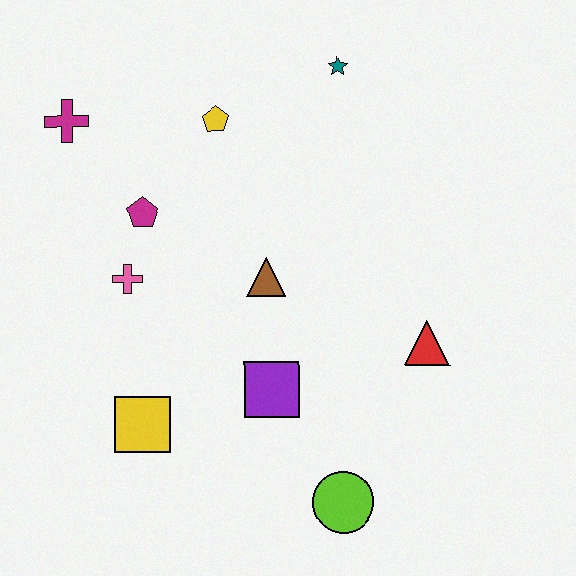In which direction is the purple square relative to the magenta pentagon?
The purple square is below the magenta pentagon.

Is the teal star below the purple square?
No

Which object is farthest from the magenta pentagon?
The lime circle is farthest from the magenta pentagon.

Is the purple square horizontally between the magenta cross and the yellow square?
No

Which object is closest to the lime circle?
The purple square is closest to the lime circle.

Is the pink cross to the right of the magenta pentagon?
No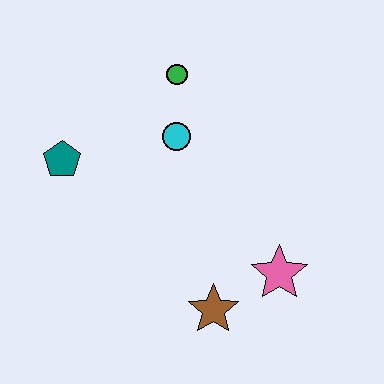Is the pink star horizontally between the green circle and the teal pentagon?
No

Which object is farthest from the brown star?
The green circle is farthest from the brown star.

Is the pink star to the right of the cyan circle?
Yes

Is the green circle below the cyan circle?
No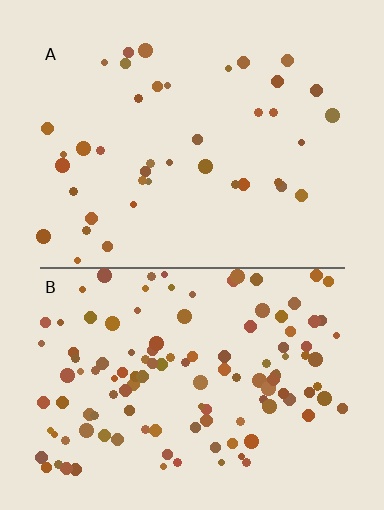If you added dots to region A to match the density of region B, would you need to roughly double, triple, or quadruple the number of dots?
Approximately triple.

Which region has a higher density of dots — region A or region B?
B (the bottom).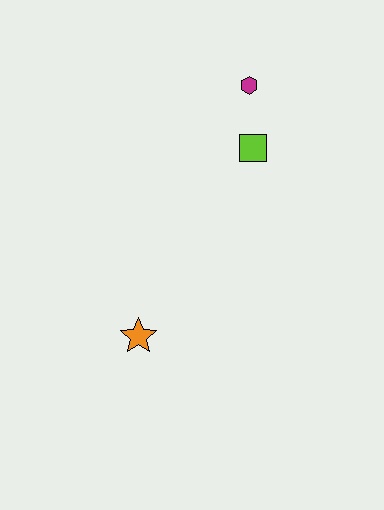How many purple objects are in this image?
There are no purple objects.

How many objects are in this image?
There are 3 objects.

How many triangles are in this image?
There are no triangles.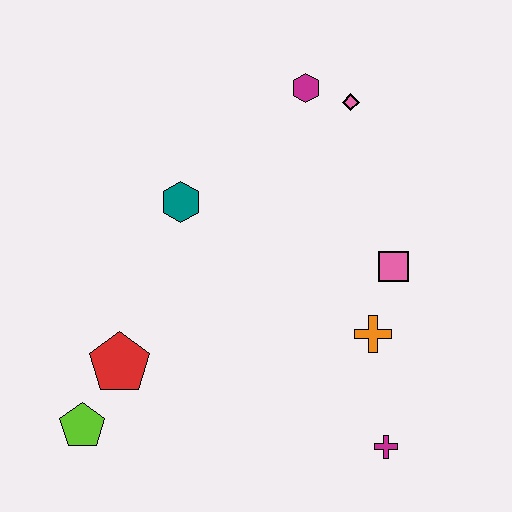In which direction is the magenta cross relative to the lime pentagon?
The magenta cross is to the right of the lime pentagon.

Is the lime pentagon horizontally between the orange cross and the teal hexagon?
No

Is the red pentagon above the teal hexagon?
No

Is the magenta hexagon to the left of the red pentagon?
No